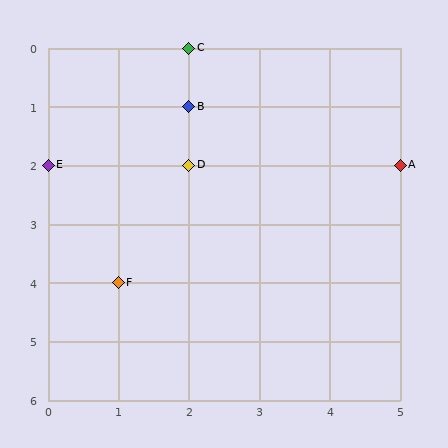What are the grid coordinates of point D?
Point D is at grid coordinates (2, 2).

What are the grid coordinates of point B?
Point B is at grid coordinates (2, 1).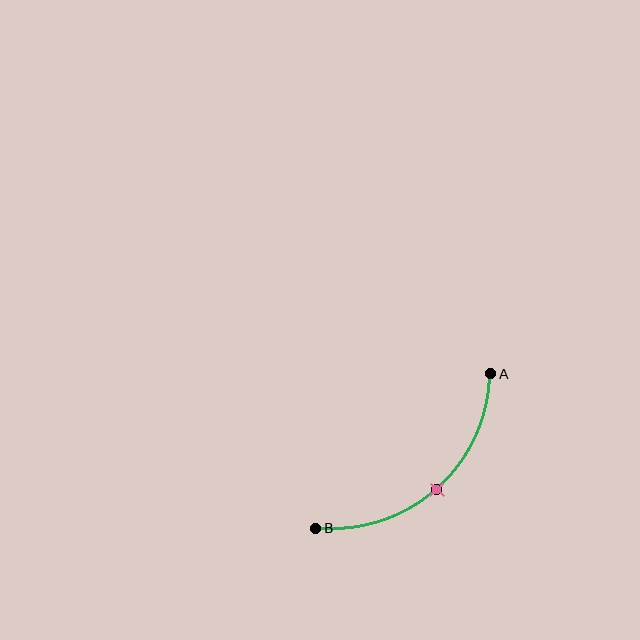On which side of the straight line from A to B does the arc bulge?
The arc bulges below and to the right of the straight line connecting A and B.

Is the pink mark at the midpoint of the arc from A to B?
Yes. The pink mark lies on the arc at equal arc-length from both A and B — it is the arc midpoint.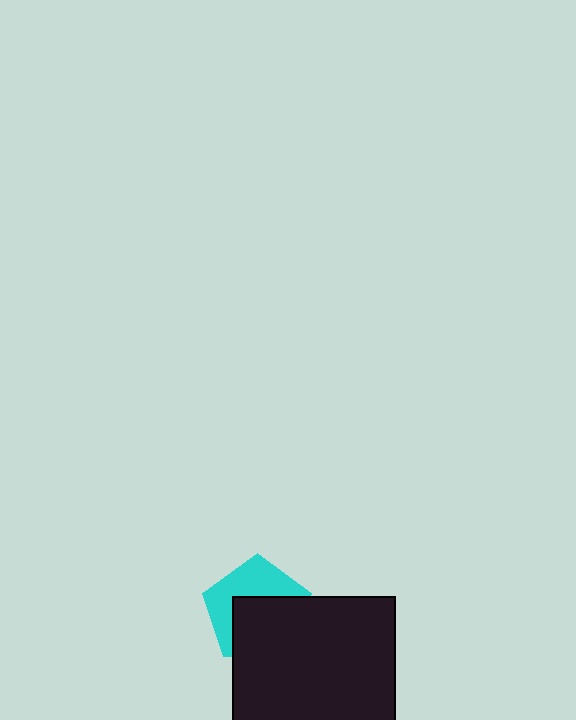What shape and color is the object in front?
The object in front is a black square.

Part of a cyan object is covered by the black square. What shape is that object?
It is a pentagon.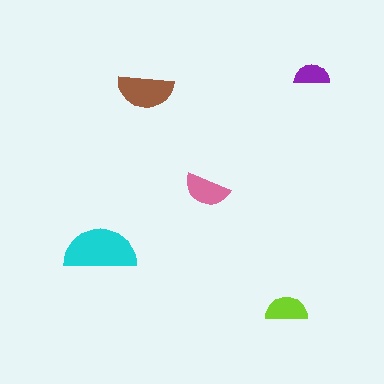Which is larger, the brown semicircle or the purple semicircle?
The brown one.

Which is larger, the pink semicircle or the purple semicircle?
The pink one.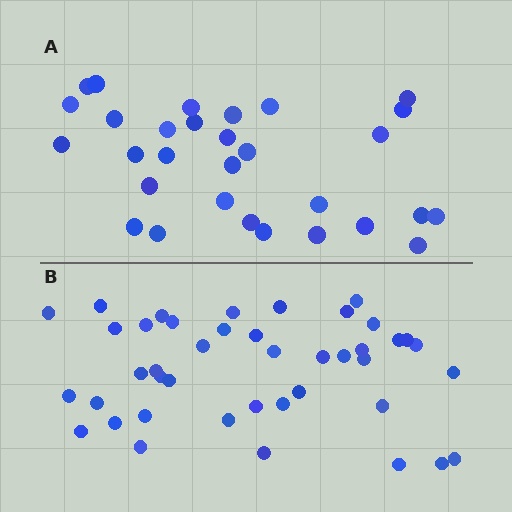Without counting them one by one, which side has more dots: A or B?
Region B (the bottom region) has more dots.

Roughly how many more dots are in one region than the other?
Region B has roughly 12 or so more dots than region A.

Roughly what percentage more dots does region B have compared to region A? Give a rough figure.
About 40% more.